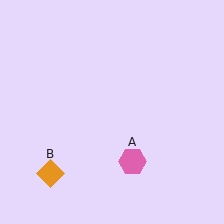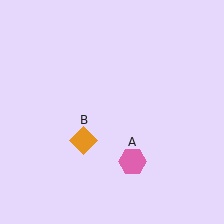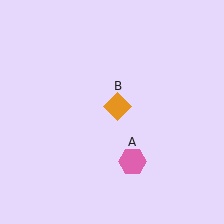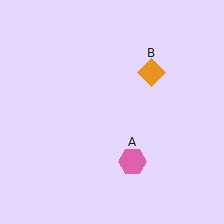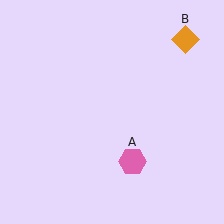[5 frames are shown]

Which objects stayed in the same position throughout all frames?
Pink hexagon (object A) remained stationary.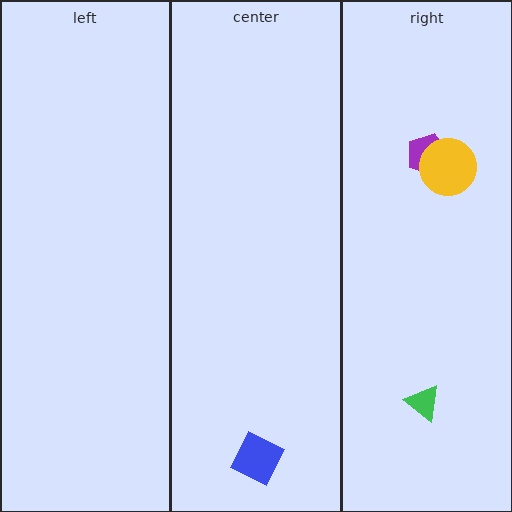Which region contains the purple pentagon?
The right region.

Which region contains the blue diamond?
The center region.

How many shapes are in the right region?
3.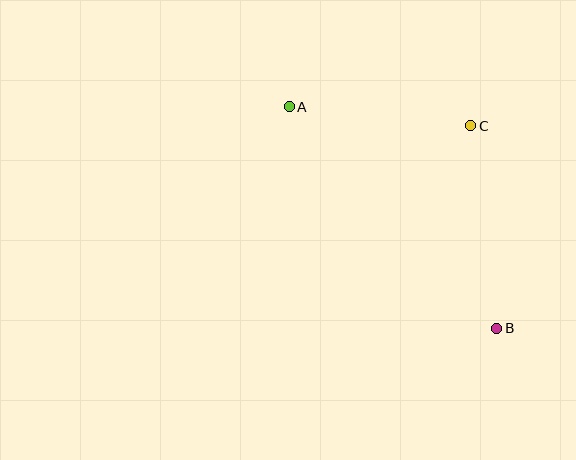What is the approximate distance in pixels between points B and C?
The distance between B and C is approximately 204 pixels.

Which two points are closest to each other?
Points A and C are closest to each other.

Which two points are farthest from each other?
Points A and B are farthest from each other.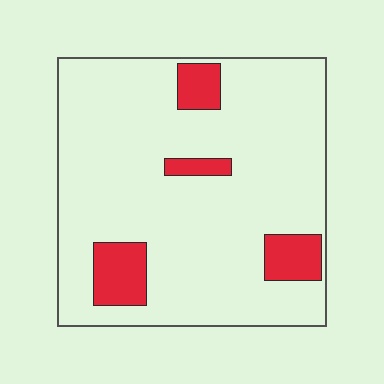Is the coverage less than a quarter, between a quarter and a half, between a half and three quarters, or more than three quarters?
Less than a quarter.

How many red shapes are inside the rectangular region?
4.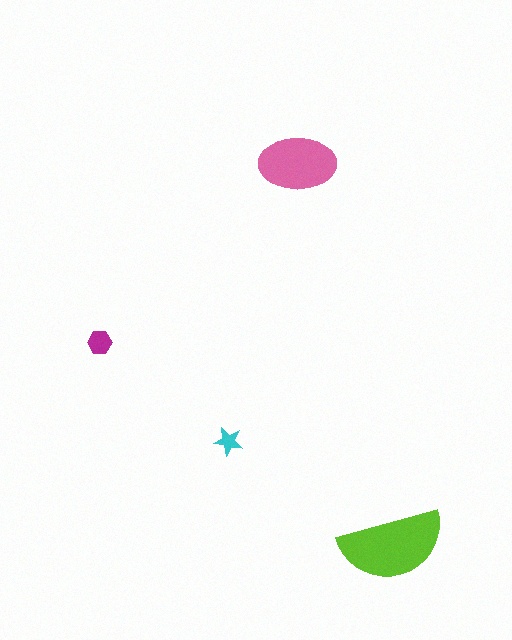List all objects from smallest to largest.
The cyan star, the magenta hexagon, the pink ellipse, the lime semicircle.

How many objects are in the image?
There are 4 objects in the image.